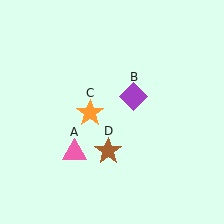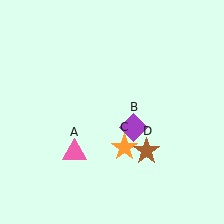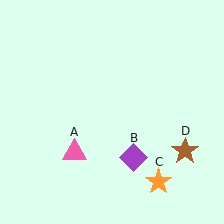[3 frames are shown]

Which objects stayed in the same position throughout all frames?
Pink triangle (object A) remained stationary.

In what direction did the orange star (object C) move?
The orange star (object C) moved down and to the right.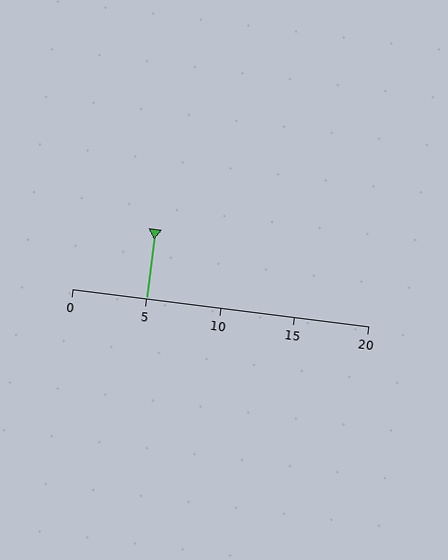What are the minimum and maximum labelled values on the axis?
The axis runs from 0 to 20.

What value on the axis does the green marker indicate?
The marker indicates approximately 5.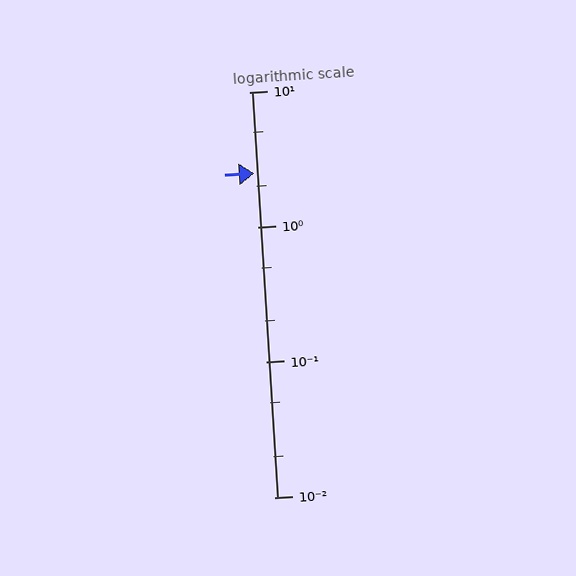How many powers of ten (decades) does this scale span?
The scale spans 3 decades, from 0.01 to 10.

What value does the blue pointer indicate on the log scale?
The pointer indicates approximately 2.5.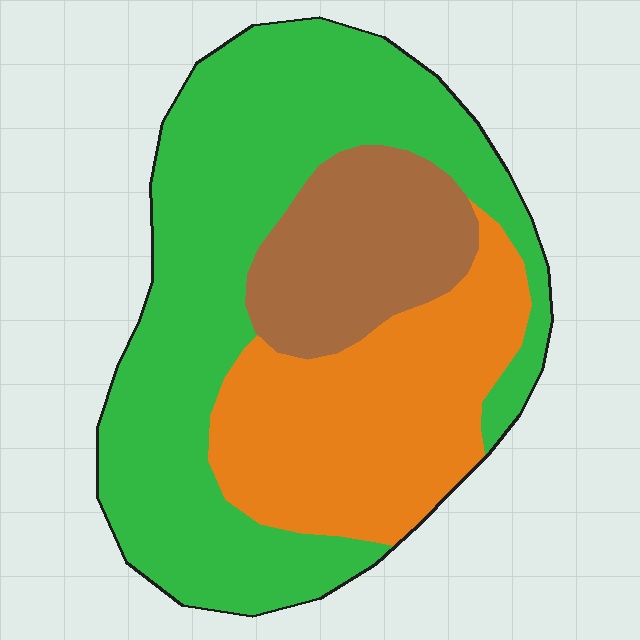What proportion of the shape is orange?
Orange covers about 30% of the shape.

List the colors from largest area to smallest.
From largest to smallest: green, orange, brown.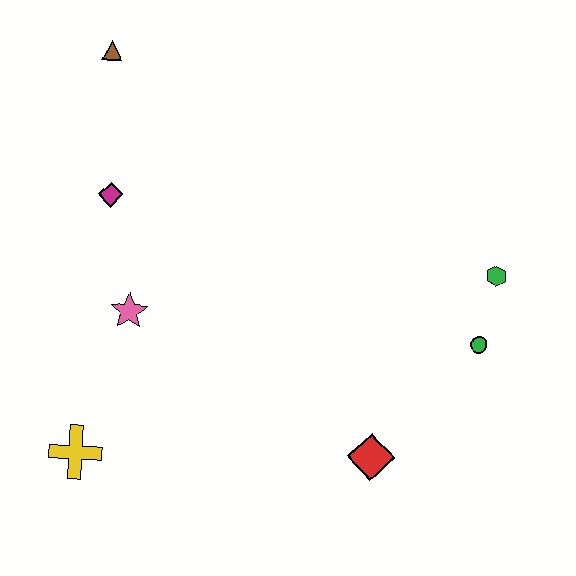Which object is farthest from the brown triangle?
The red diamond is farthest from the brown triangle.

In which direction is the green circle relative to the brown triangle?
The green circle is to the right of the brown triangle.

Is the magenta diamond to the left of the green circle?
Yes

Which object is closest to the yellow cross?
The pink star is closest to the yellow cross.